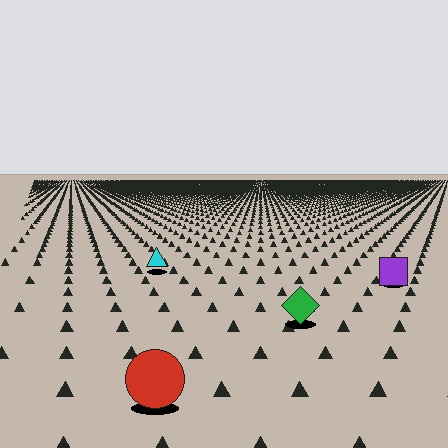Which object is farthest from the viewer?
The cyan triangle is farthest from the viewer. It appears smaller and the ground texture around it is denser.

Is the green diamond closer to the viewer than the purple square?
Yes. The green diamond is closer — you can tell from the texture gradient: the ground texture is coarser near it.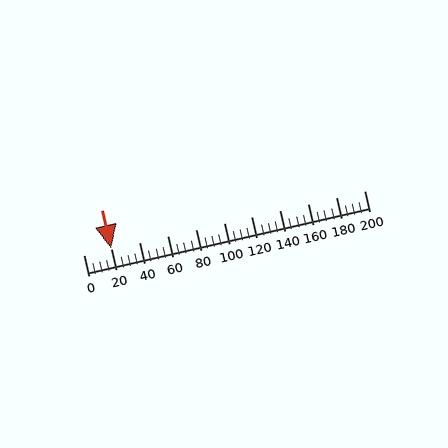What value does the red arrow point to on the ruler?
The red arrow points to approximately 20.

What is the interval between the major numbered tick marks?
The major tick marks are spaced 20 units apart.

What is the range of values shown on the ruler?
The ruler shows values from 0 to 200.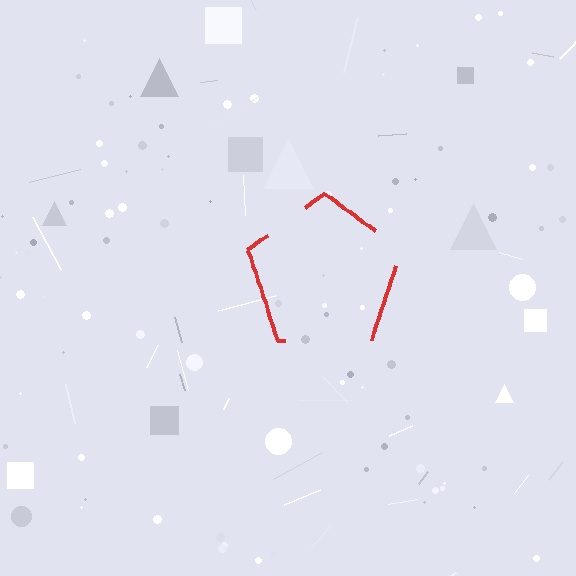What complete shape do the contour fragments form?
The contour fragments form a pentagon.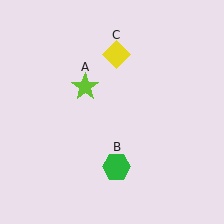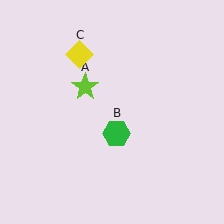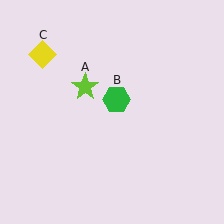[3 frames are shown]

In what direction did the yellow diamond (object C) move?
The yellow diamond (object C) moved left.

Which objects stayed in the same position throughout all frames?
Lime star (object A) remained stationary.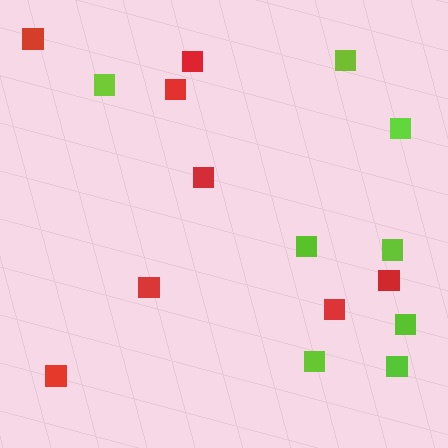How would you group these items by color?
There are 2 groups: one group of red squares (8) and one group of lime squares (8).